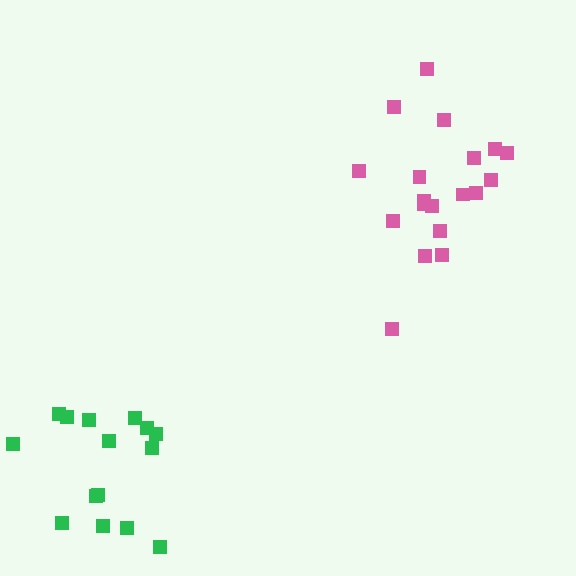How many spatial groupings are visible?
There are 2 spatial groupings.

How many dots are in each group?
Group 1: 15 dots, Group 2: 19 dots (34 total).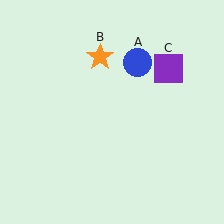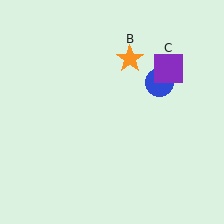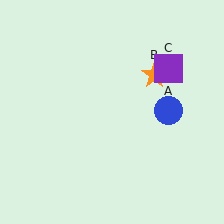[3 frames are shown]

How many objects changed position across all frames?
2 objects changed position: blue circle (object A), orange star (object B).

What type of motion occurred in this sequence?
The blue circle (object A), orange star (object B) rotated clockwise around the center of the scene.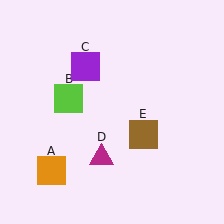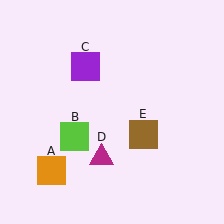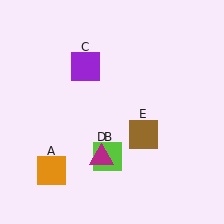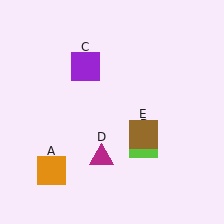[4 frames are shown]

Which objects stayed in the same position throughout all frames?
Orange square (object A) and purple square (object C) and magenta triangle (object D) and brown square (object E) remained stationary.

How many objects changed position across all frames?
1 object changed position: lime square (object B).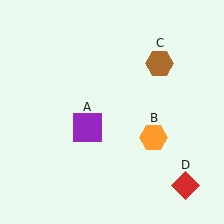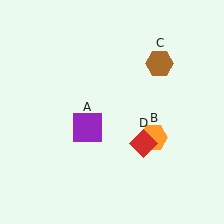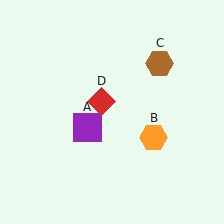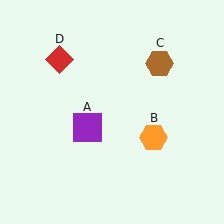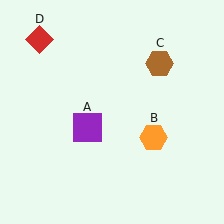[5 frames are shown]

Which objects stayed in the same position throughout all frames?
Purple square (object A) and orange hexagon (object B) and brown hexagon (object C) remained stationary.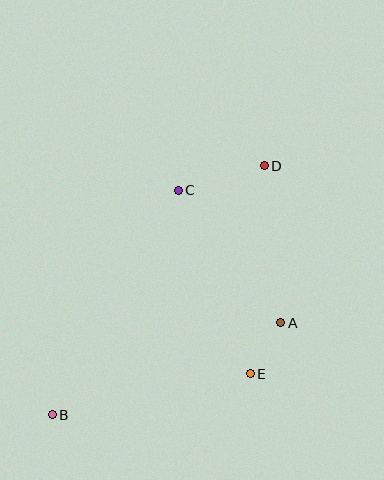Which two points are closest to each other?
Points A and E are closest to each other.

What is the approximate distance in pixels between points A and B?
The distance between A and B is approximately 246 pixels.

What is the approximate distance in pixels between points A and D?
The distance between A and D is approximately 158 pixels.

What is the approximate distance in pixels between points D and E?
The distance between D and E is approximately 209 pixels.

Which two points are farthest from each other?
Points B and D are farthest from each other.